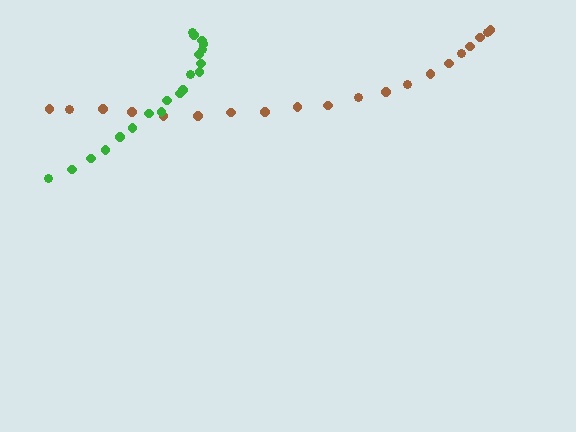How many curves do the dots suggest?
There are 2 distinct paths.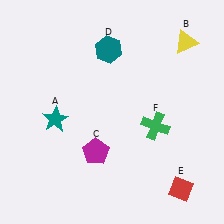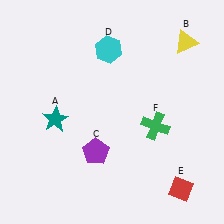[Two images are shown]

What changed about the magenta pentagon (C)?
In Image 1, C is magenta. In Image 2, it changed to purple.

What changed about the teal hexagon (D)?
In Image 1, D is teal. In Image 2, it changed to cyan.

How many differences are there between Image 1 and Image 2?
There are 2 differences between the two images.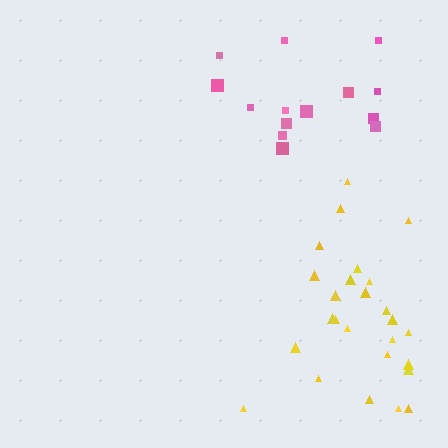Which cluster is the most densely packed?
Yellow.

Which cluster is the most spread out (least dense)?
Pink.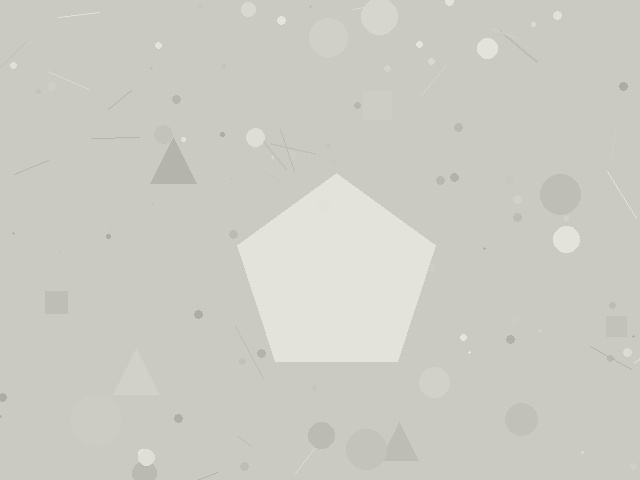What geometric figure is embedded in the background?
A pentagon is embedded in the background.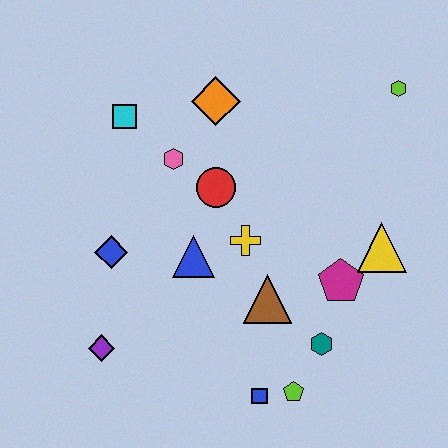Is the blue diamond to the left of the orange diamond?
Yes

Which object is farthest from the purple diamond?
The lime hexagon is farthest from the purple diamond.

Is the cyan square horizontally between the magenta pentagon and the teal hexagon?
No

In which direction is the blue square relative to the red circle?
The blue square is below the red circle.